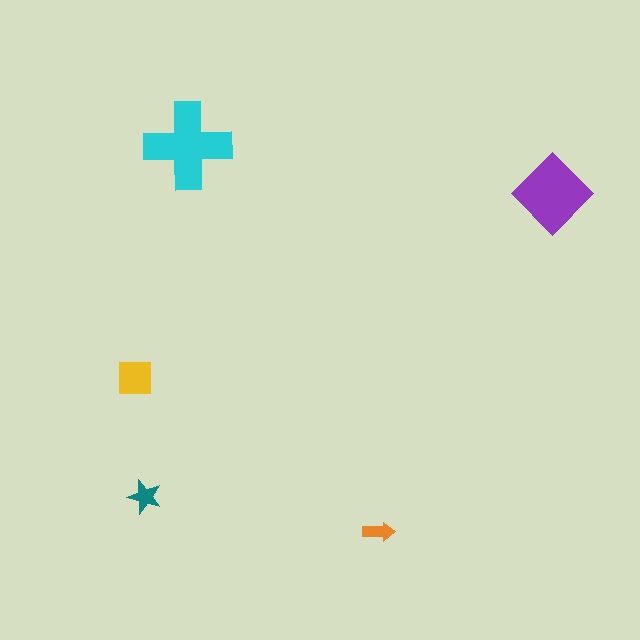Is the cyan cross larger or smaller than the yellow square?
Larger.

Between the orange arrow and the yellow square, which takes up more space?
The yellow square.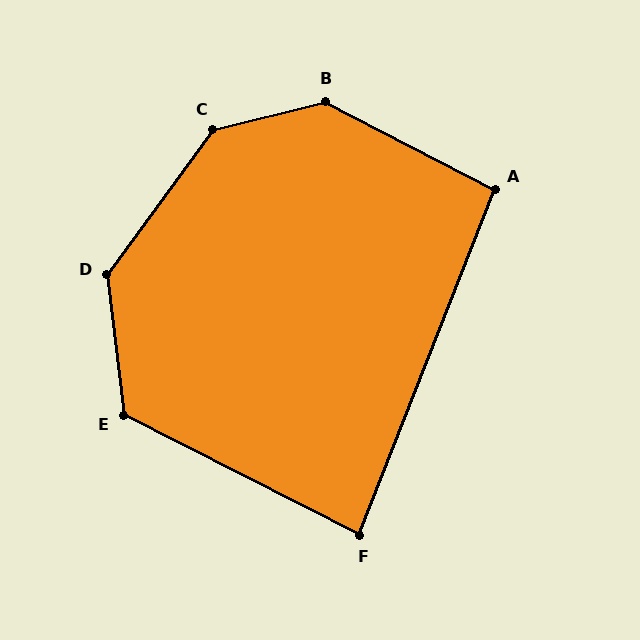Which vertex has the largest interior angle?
C, at approximately 140 degrees.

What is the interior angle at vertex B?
Approximately 139 degrees (obtuse).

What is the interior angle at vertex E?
Approximately 124 degrees (obtuse).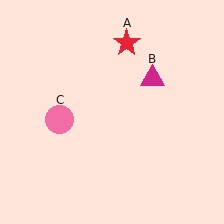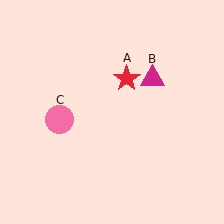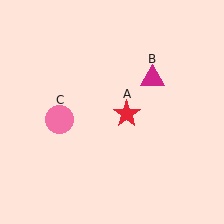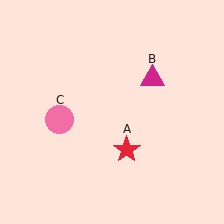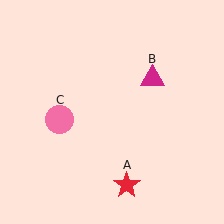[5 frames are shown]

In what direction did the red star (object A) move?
The red star (object A) moved down.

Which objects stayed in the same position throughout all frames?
Magenta triangle (object B) and pink circle (object C) remained stationary.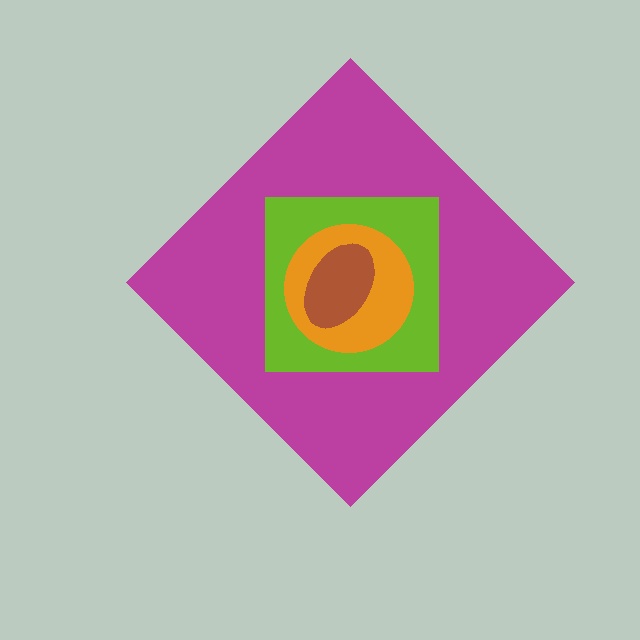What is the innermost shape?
The brown ellipse.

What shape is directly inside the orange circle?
The brown ellipse.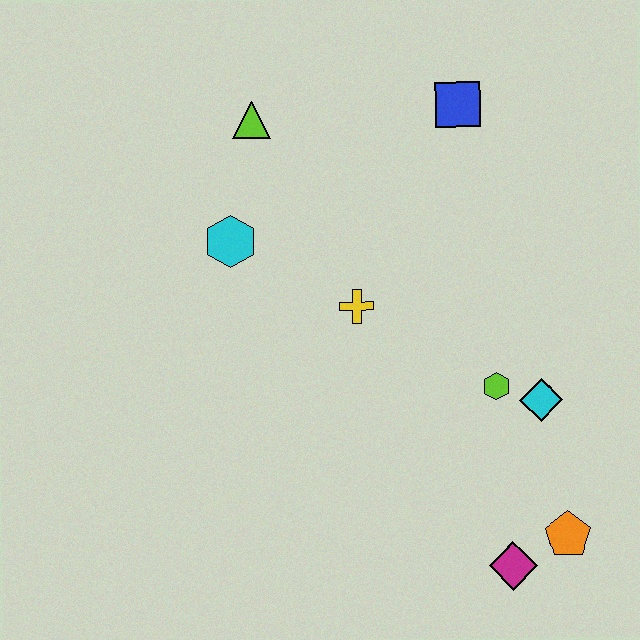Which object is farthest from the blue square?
The magenta diamond is farthest from the blue square.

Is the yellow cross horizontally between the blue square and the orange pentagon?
No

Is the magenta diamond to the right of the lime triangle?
Yes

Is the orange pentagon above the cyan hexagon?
No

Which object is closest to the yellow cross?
The cyan hexagon is closest to the yellow cross.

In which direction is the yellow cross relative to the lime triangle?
The yellow cross is below the lime triangle.